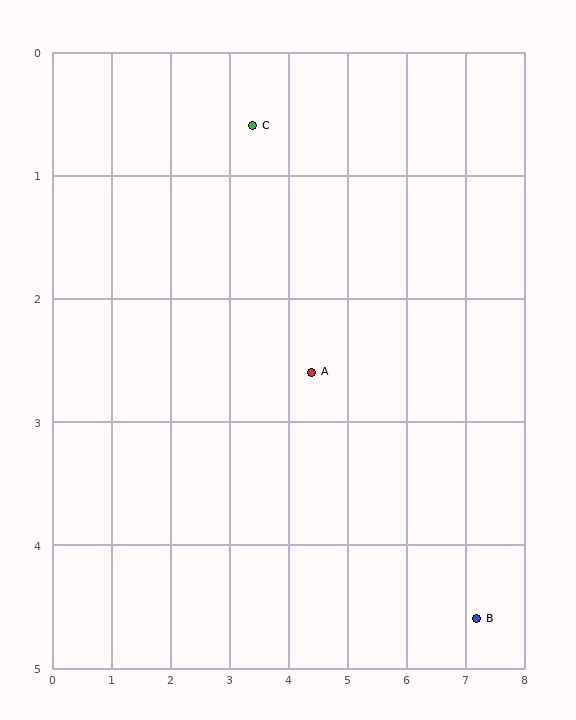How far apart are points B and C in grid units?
Points B and C are about 5.5 grid units apart.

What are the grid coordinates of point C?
Point C is at approximately (3.4, 0.6).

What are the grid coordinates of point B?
Point B is at approximately (7.2, 4.6).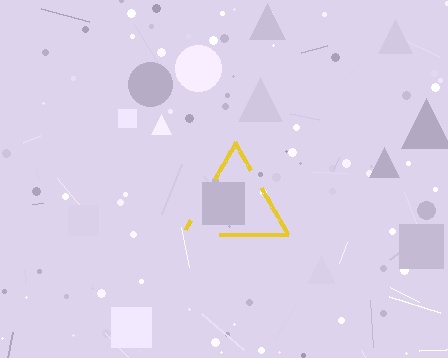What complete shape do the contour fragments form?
The contour fragments form a triangle.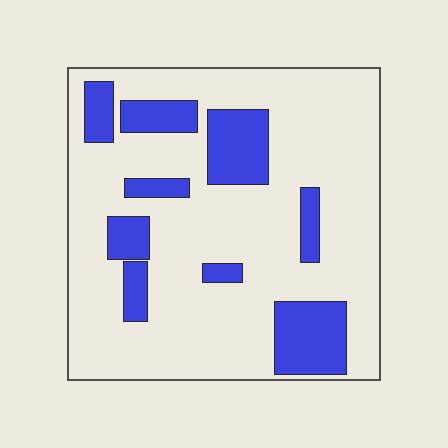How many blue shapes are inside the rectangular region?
9.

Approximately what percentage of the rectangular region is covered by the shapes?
Approximately 20%.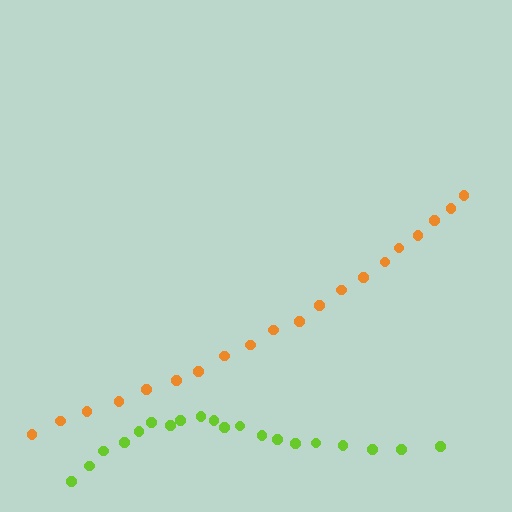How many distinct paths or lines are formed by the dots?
There are 2 distinct paths.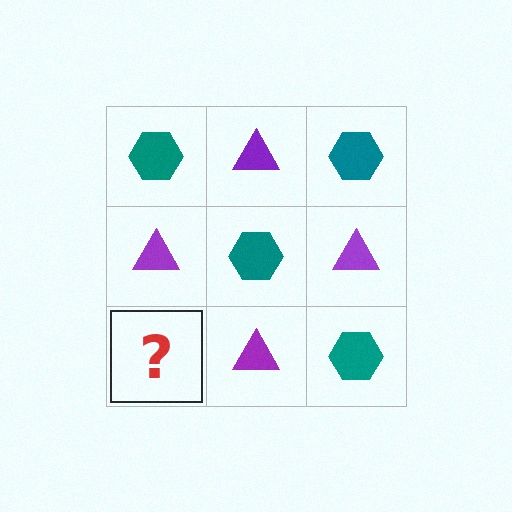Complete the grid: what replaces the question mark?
The question mark should be replaced with a teal hexagon.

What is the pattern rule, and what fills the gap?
The rule is that it alternates teal hexagon and purple triangle in a checkerboard pattern. The gap should be filled with a teal hexagon.